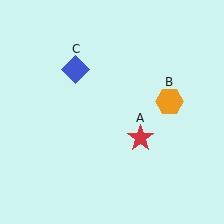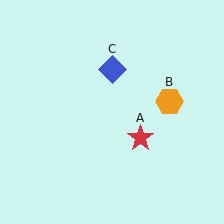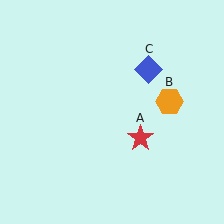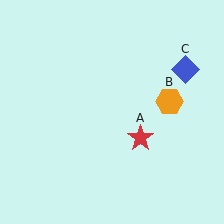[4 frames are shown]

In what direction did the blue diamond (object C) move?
The blue diamond (object C) moved right.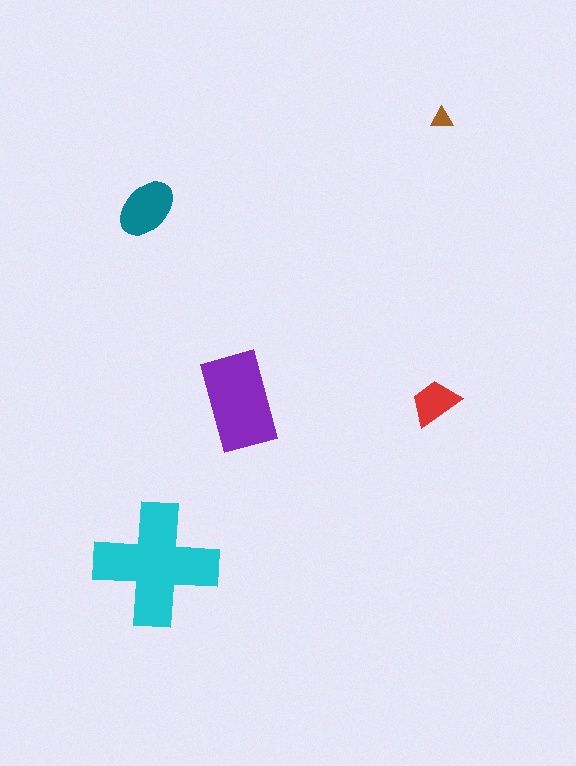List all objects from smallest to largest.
The brown triangle, the red trapezoid, the teal ellipse, the purple rectangle, the cyan cross.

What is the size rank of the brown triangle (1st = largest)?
5th.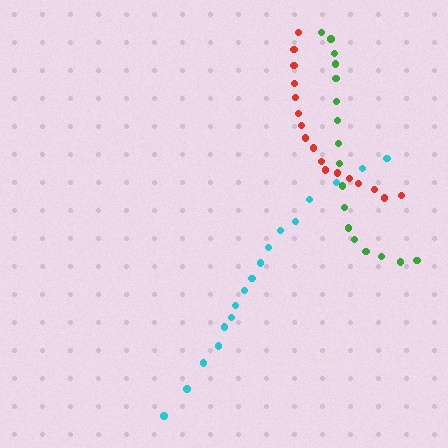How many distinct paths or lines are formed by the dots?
There are 3 distinct paths.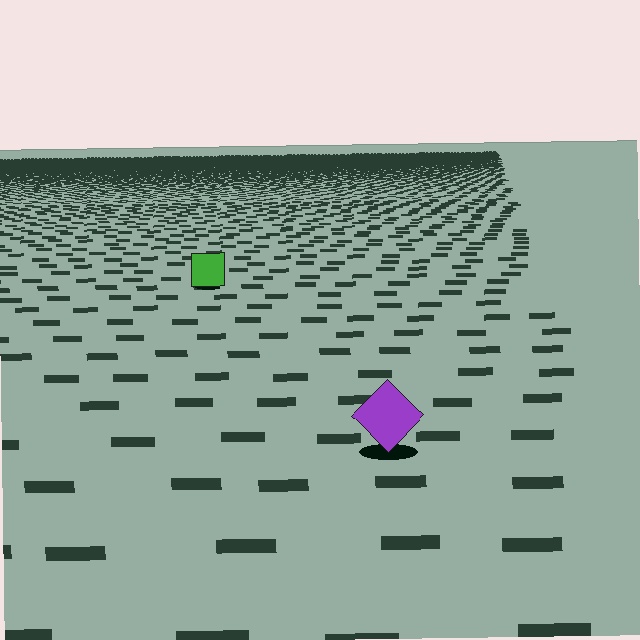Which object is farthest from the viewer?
The green square is farthest from the viewer. It appears smaller and the ground texture around it is denser.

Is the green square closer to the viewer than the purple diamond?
No. The purple diamond is closer — you can tell from the texture gradient: the ground texture is coarser near it.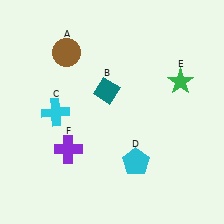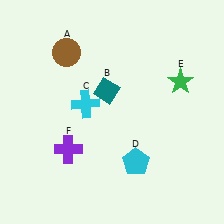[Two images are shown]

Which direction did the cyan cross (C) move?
The cyan cross (C) moved right.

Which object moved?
The cyan cross (C) moved right.